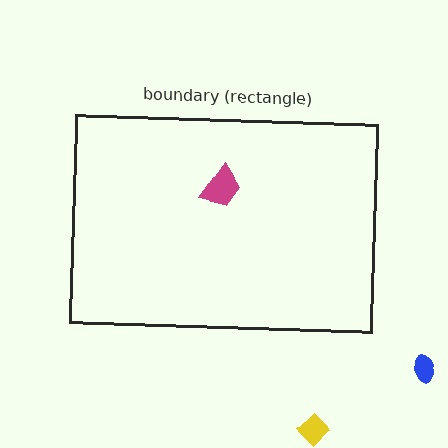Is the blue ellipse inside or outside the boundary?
Outside.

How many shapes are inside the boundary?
1 inside, 2 outside.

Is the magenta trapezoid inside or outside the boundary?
Inside.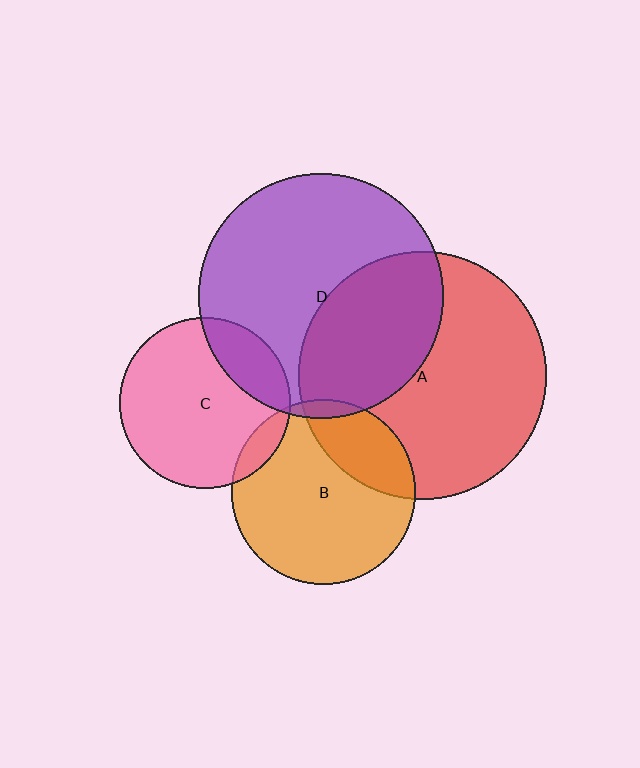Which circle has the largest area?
Circle A (red).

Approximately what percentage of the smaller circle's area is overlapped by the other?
Approximately 10%.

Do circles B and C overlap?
Yes.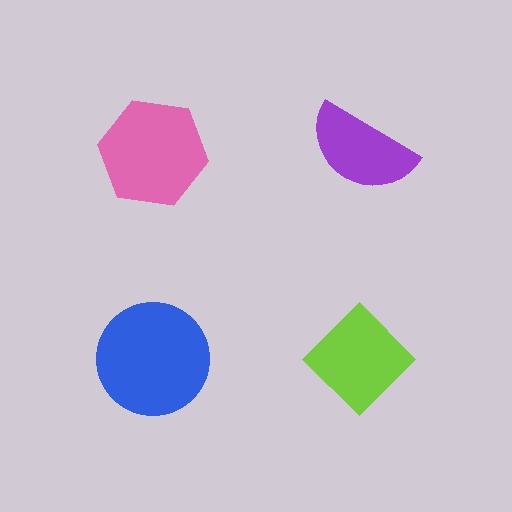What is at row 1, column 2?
A purple semicircle.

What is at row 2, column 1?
A blue circle.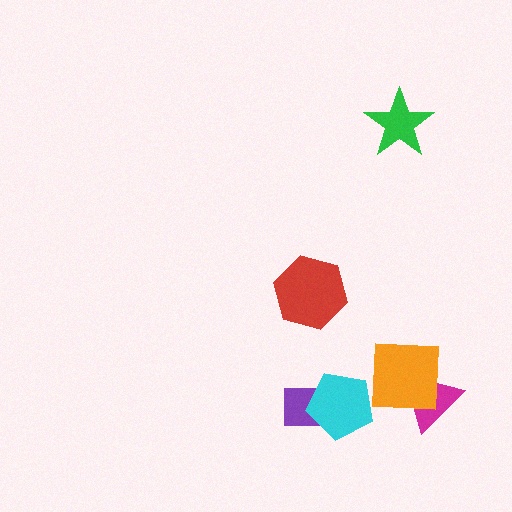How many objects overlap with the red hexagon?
0 objects overlap with the red hexagon.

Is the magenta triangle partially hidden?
Yes, it is partially covered by another shape.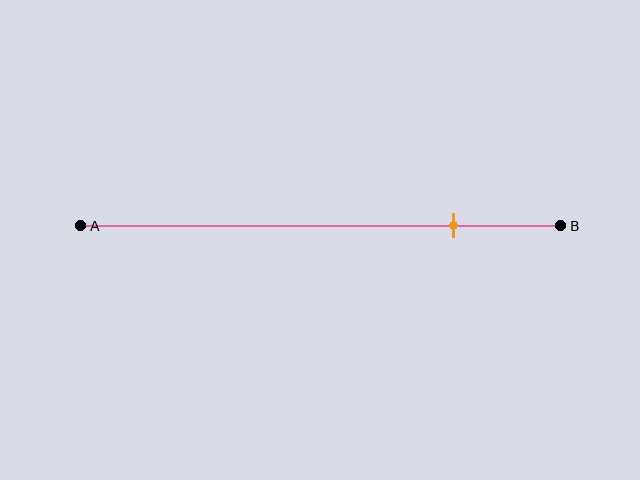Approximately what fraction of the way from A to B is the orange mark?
The orange mark is approximately 80% of the way from A to B.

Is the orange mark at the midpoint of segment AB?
No, the mark is at about 80% from A, not at the 50% midpoint.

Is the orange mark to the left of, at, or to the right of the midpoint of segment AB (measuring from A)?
The orange mark is to the right of the midpoint of segment AB.